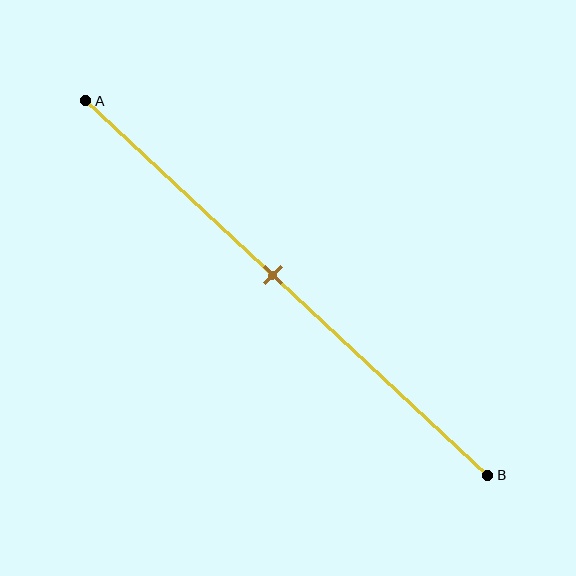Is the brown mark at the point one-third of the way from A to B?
No, the mark is at about 45% from A, not at the 33% one-third point.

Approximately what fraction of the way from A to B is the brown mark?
The brown mark is approximately 45% of the way from A to B.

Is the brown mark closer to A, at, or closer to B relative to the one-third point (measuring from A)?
The brown mark is closer to point B than the one-third point of segment AB.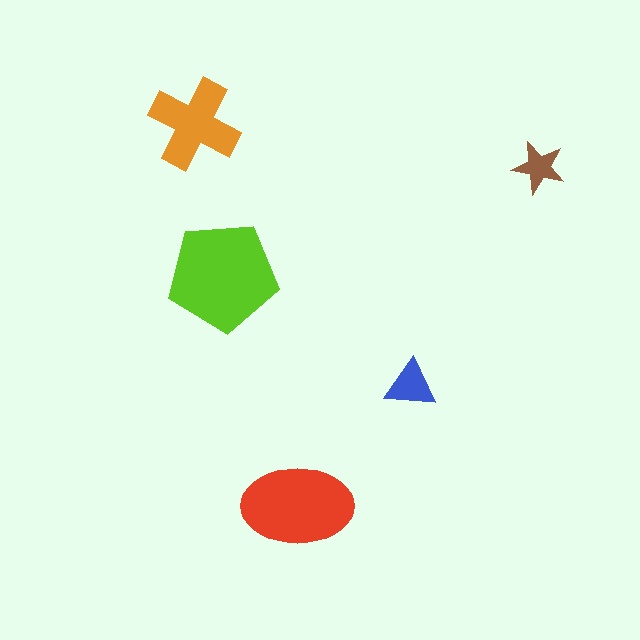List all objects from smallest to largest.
The brown star, the blue triangle, the orange cross, the red ellipse, the lime pentagon.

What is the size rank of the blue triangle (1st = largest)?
4th.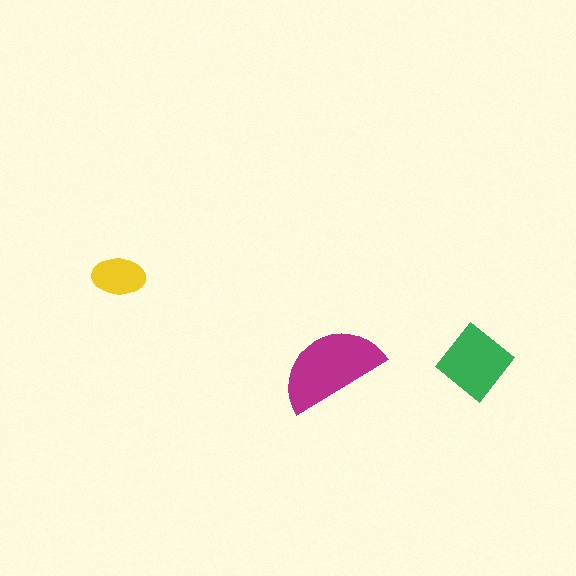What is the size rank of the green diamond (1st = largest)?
2nd.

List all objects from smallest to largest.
The yellow ellipse, the green diamond, the magenta semicircle.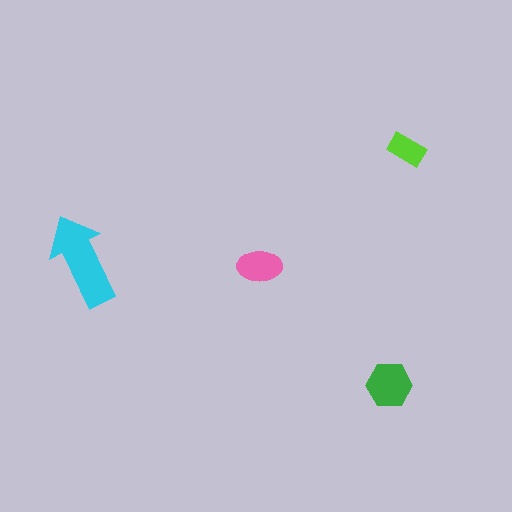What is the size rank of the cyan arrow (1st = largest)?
1st.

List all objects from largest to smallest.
The cyan arrow, the green hexagon, the pink ellipse, the lime rectangle.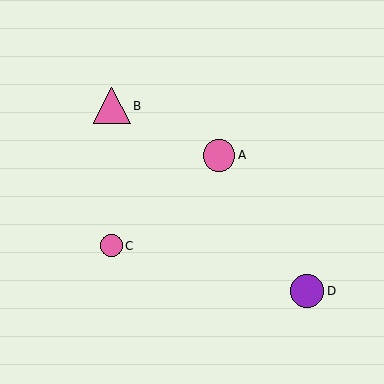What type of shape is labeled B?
Shape B is a pink triangle.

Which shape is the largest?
The pink triangle (labeled B) is the largest.